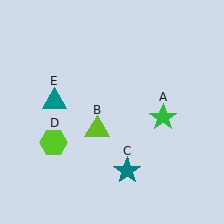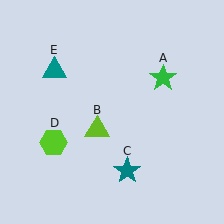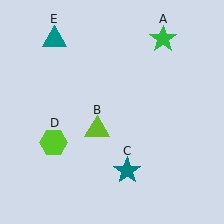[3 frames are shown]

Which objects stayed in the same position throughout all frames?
Lime triangle (object B) and teal star (object C) and lime hexagon (object D) remained stationary.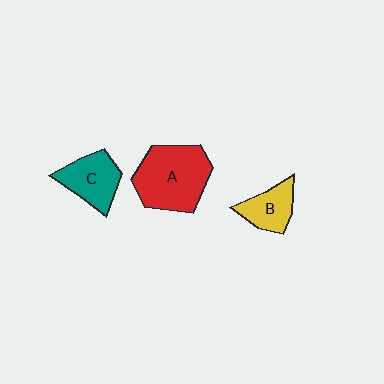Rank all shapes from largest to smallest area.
From largest to smallest: A (red), C (teal), B (yellow).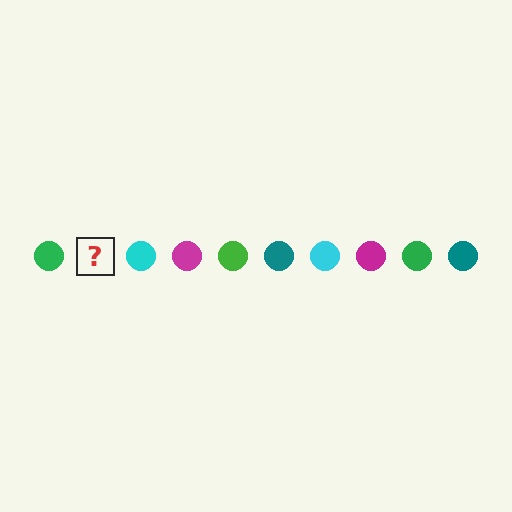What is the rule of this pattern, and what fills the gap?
The rule is that the pattern cycles through green, teal, cyan, magenta circles. The gap should be filled with a teal circle.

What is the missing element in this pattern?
The missing element is a teal circle.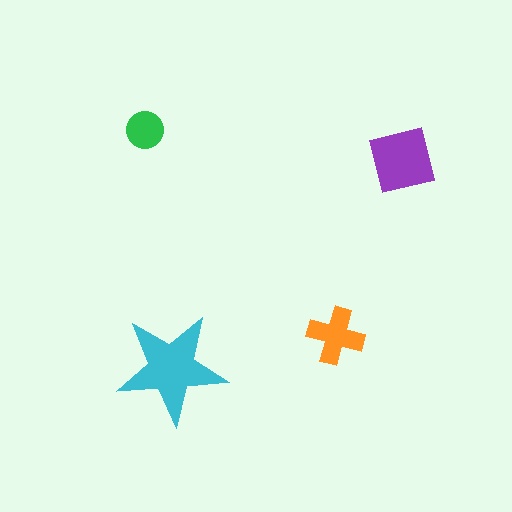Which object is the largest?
The cyan star.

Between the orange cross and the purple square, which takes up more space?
The purple square.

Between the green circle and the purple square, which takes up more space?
The purple square.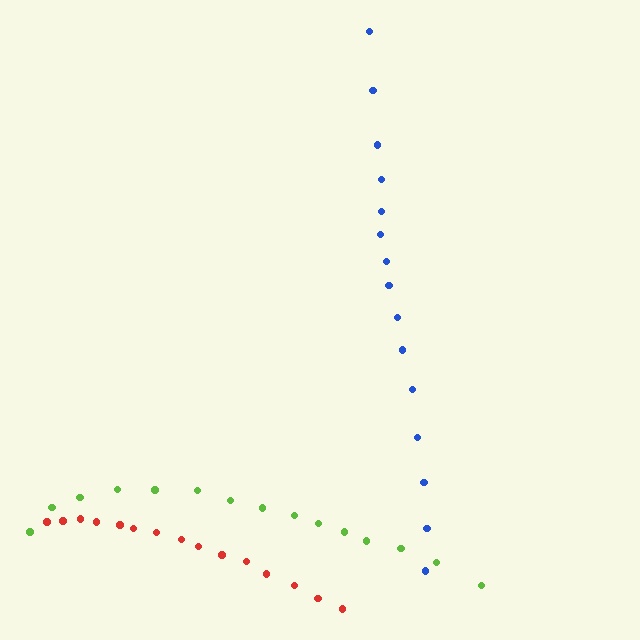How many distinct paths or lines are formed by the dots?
There are 3 distinct paths.